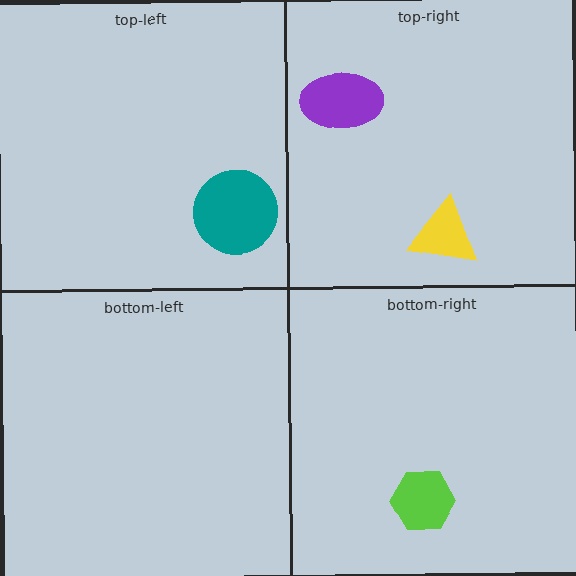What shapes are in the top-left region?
The teal circle.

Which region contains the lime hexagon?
The bottom-right region.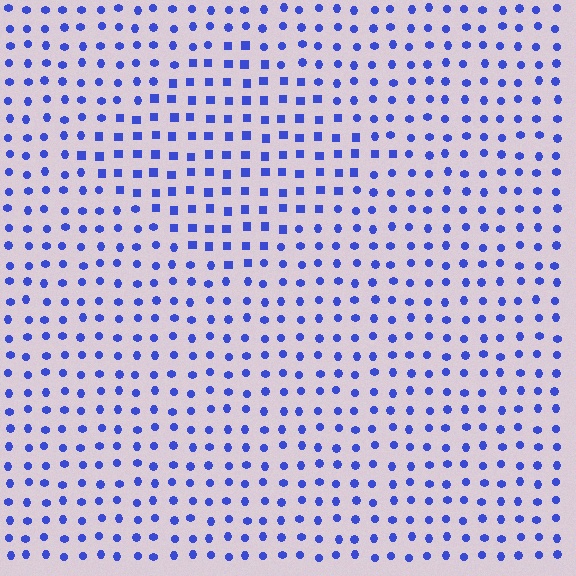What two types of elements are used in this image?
The image uses squares inside the diamond region and circles outside it.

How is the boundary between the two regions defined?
The boundary is defined by a change in element shape: squares inside vs. circles outside. All elements share the same color and spacing.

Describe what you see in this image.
The image is filled with small blue elements arranged in a uniform grid. A diamond-shaped region contains squares, while the surrounding area contains circles. The boundary is defined purely by the change in element shape.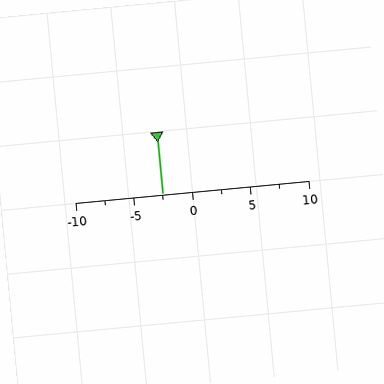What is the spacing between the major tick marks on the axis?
The major ticks are spaced 5 apart.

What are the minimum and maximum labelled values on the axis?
The axis runs from -10 to 10.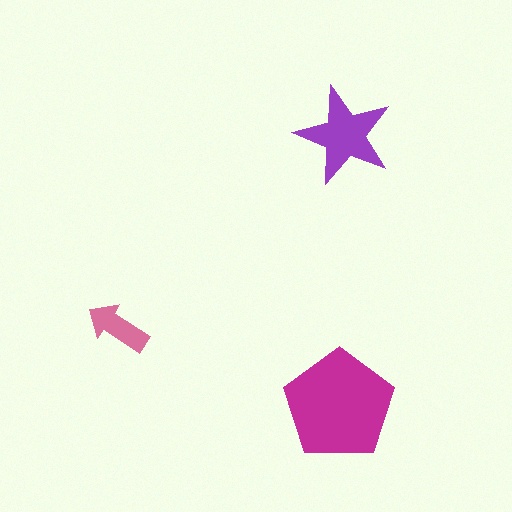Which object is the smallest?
The pink arrow.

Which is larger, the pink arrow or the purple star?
The purple star.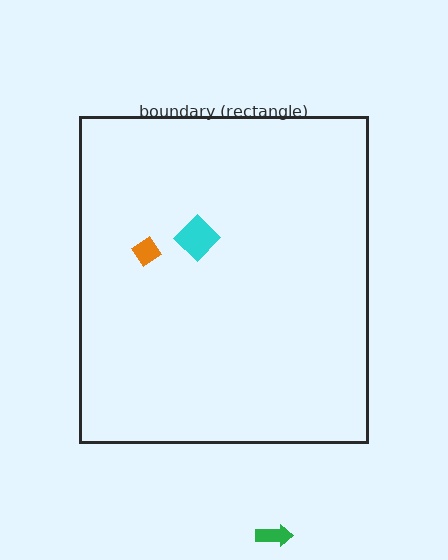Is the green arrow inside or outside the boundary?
Outside.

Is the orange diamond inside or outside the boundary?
Inside.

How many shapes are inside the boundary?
2 inside, 1 outside.